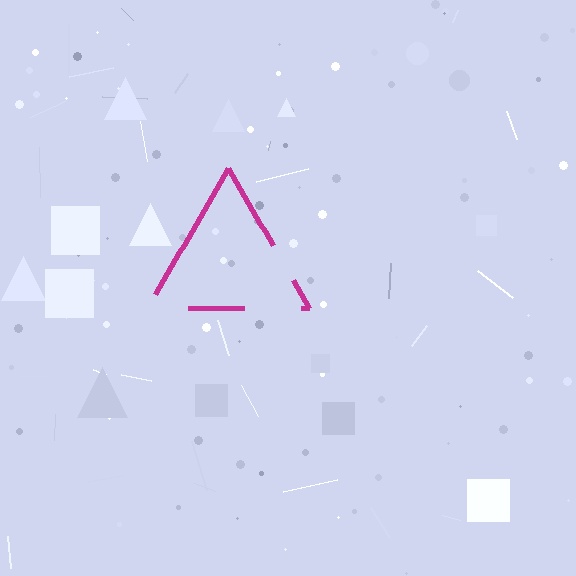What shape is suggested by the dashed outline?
The dashed outline suggests a triangle.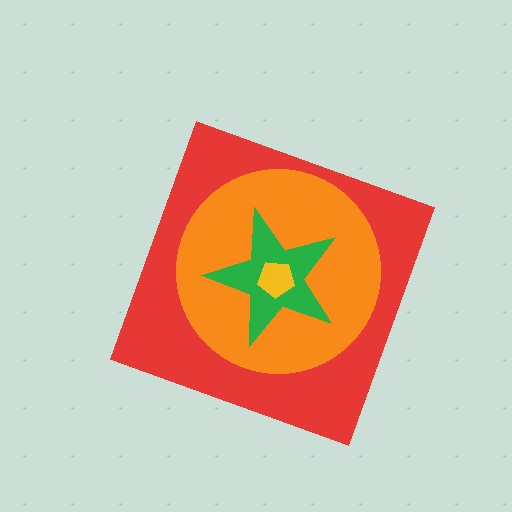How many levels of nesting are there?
4.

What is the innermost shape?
The yellow pentagon.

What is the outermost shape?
The red diamond.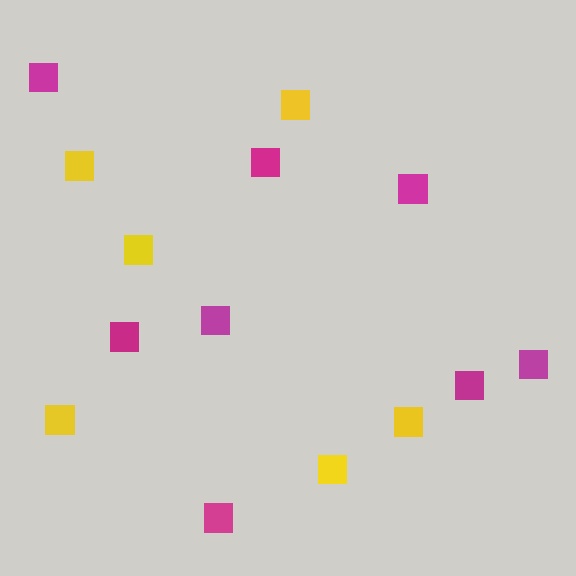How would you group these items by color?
There are 2 groups: one group of yellow squares (6) and one group of magenta squares (8).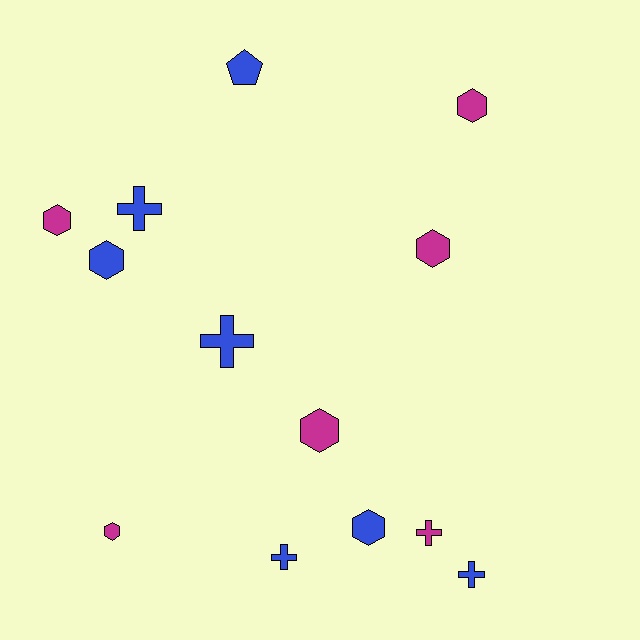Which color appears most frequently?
Blue, with 7 objects.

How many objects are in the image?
There are 13 objects.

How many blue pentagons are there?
There is 1 blue pentagon.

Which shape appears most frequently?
Hexagon, with 7 objects.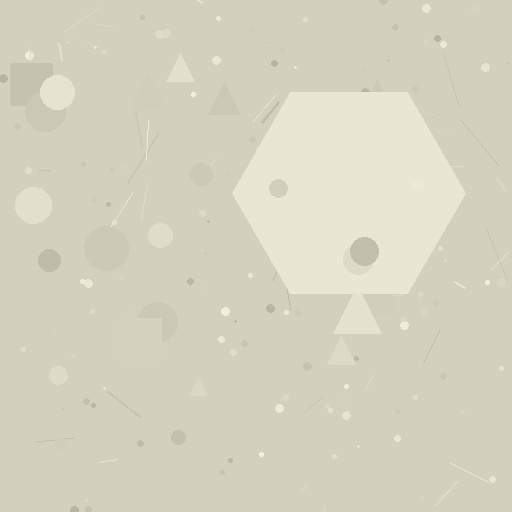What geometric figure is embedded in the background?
A hexagon is embedded in the background.